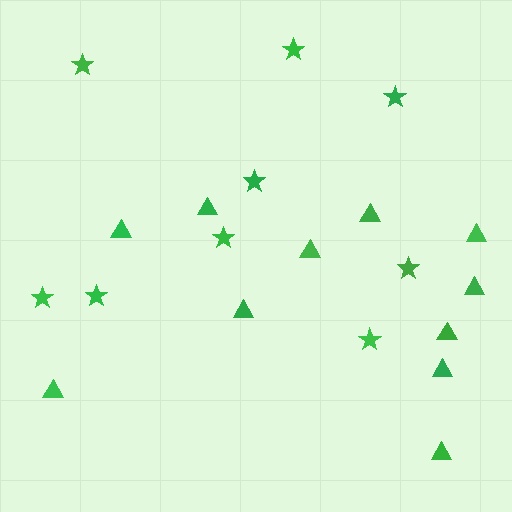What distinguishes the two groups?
There are 2 groups: one group of triangles (11) and one group of stars (9).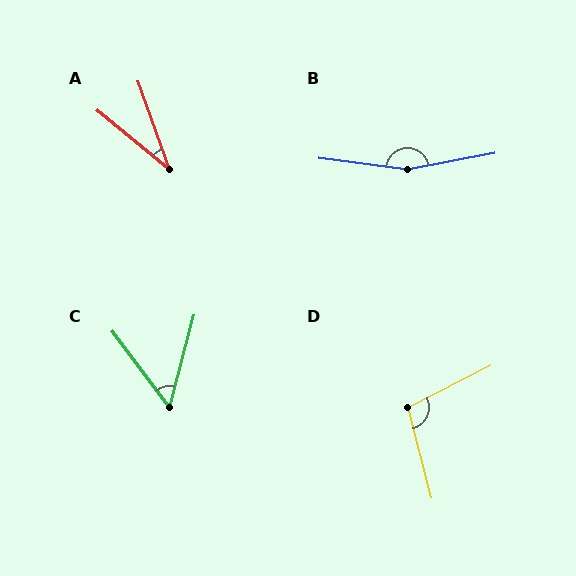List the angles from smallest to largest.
A (31°), C (52°), D (103°), B (162°).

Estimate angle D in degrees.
Approximately 103 degrees.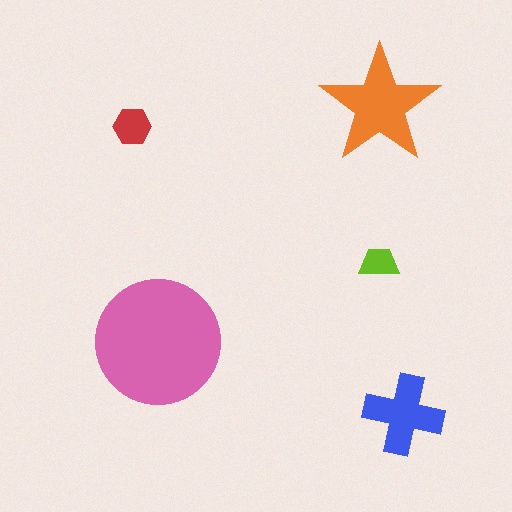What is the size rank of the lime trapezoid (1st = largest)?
5th.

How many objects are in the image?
There are 5 objects in the image.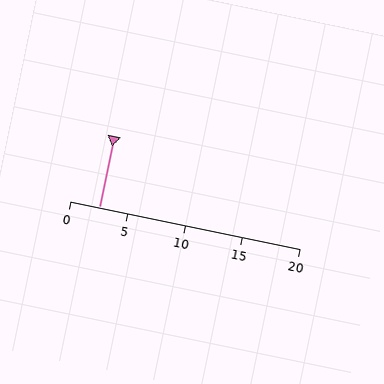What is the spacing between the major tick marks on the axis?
The major ticks are spaced 5 apart.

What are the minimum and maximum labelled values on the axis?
The axis runs from 0 to 20.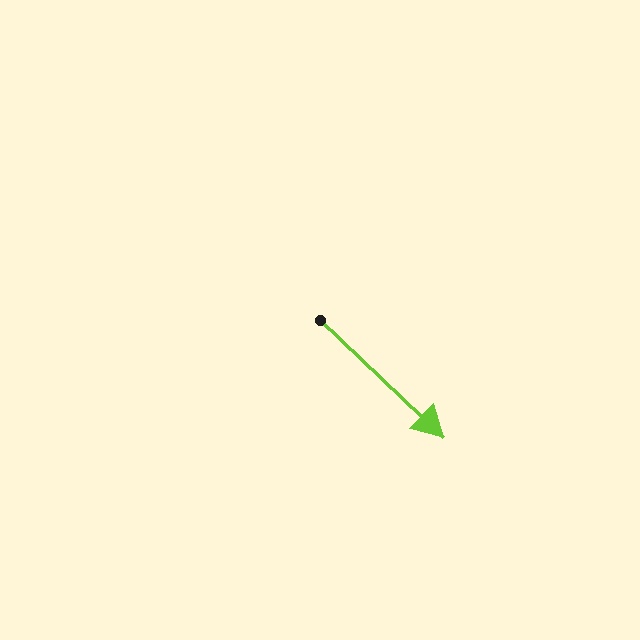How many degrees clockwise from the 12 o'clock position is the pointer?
Approximately 133 degrees.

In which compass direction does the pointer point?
Southeast.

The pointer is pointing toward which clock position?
Roughly 4 o'clock.